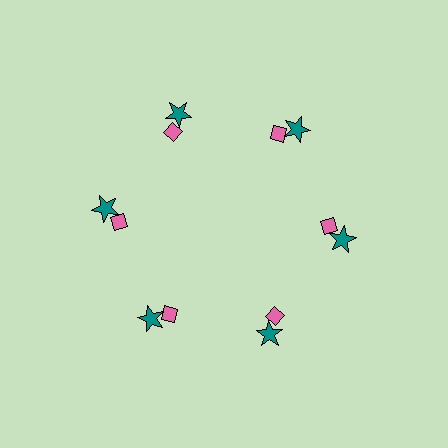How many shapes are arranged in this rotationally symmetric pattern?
There are 12 shapes, arranged in 6 groups of 2.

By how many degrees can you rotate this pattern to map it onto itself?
The pattern maps onto itself every 60 degrees of rotation.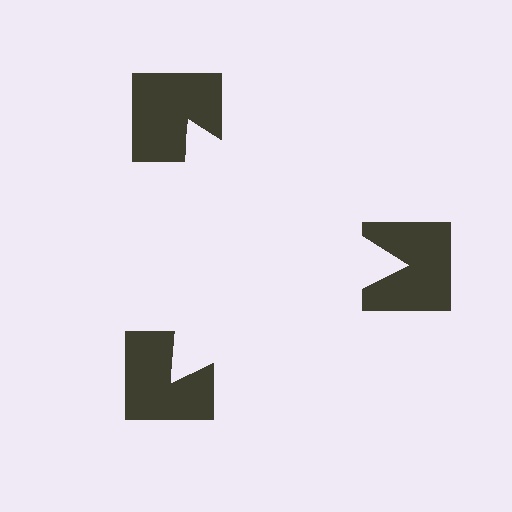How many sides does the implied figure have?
3 sides.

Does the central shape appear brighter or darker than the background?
It typically appears slightly brighter than the background, even though no actual brightness change is drawn.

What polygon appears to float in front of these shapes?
An illusory triangle — its edges are inferred from the aligned wedge cuts in the notched squares, not physically drawn.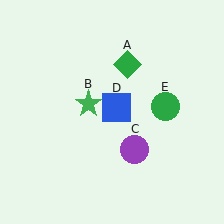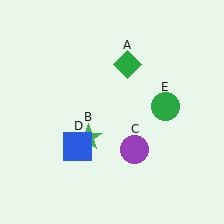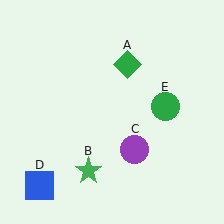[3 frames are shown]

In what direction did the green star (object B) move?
The green star (object B) moved down.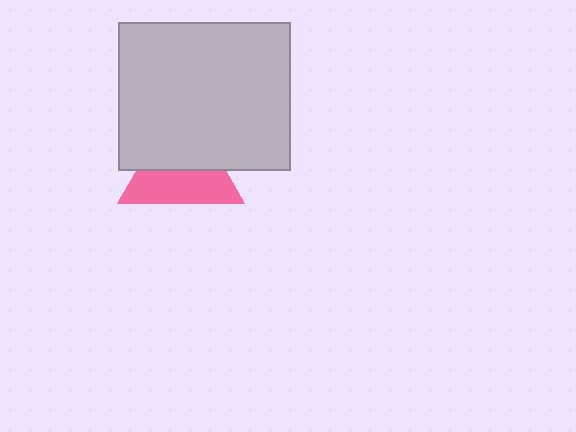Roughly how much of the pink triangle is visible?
About half of it is visible (roughly 49%).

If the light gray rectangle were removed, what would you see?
You would see the complete pink triangle.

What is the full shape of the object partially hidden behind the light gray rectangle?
The partially hidden object is a pink triangle.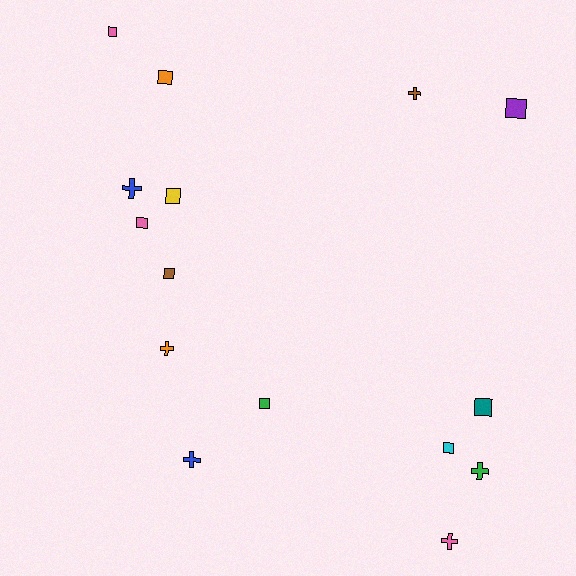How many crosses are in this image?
There are 6 crosses.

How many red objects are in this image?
There are no red objects.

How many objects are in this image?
There are 15 objects.